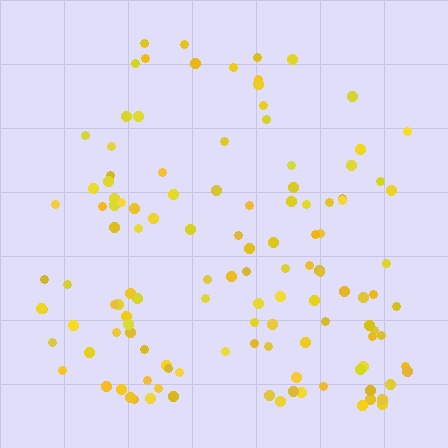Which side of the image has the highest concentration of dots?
The bottom.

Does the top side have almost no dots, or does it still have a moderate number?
Still a moderate number, just noticeably fewer than the bottom.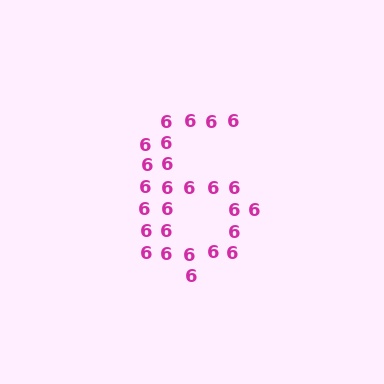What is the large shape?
The large shape is the digit 6.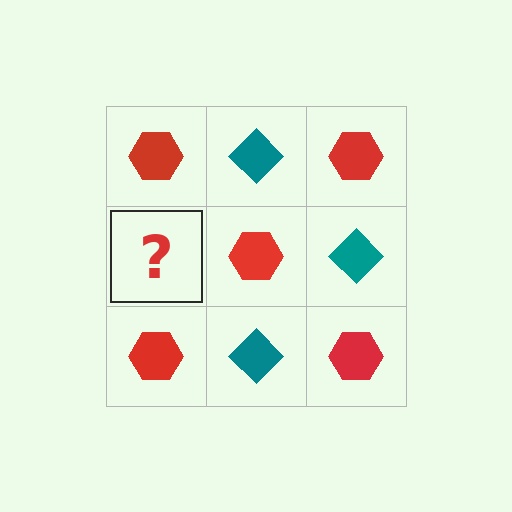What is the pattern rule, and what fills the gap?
The rule is that it alternates red hexagon and teal diamond in a checkerboard pattern. The gap should be filled with a teal diamond.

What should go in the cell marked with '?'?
The missing cell should contain a teal diamond.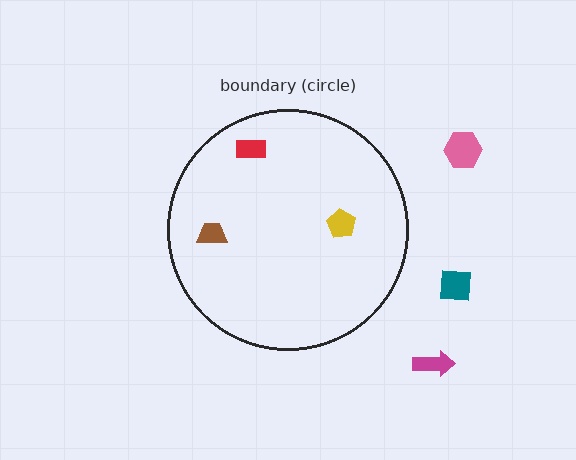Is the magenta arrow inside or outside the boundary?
Outside.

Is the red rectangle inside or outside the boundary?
Inside.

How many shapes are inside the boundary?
3 inside, 3 outside.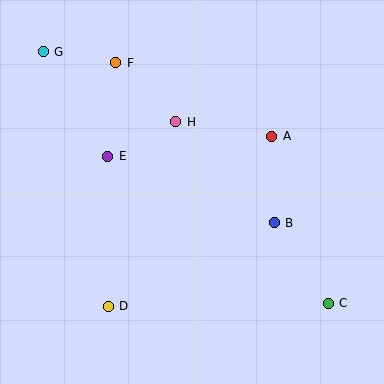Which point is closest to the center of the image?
Point H at (176, 122) is closest to the center.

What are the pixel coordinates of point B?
Point B is at (274, 223).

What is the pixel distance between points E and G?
The distance between E and G is 123 pixels.